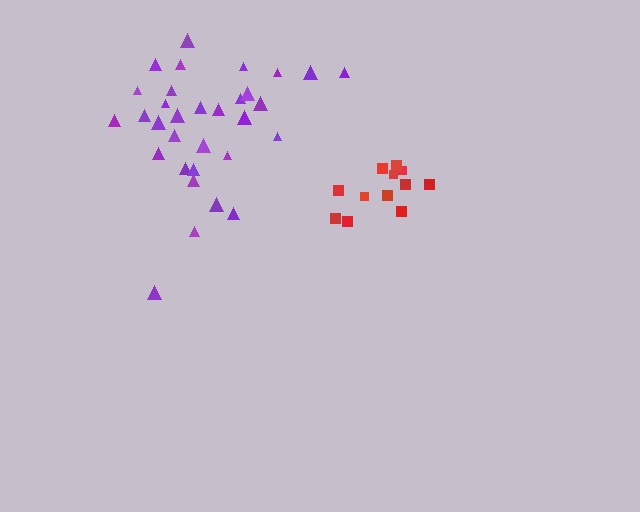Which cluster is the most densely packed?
Red.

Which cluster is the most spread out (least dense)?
Purple.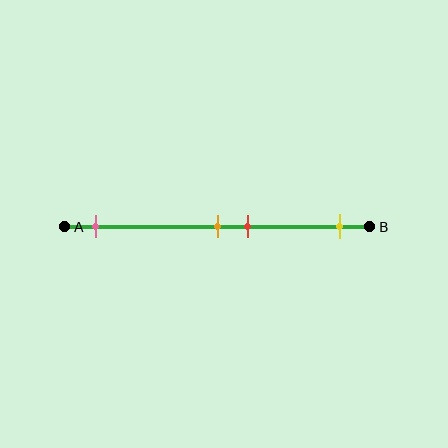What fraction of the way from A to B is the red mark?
The red mark is approximately 60% (0.6) of the way from A to B.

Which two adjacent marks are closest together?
The orange and red marks are the closest adjacent pair.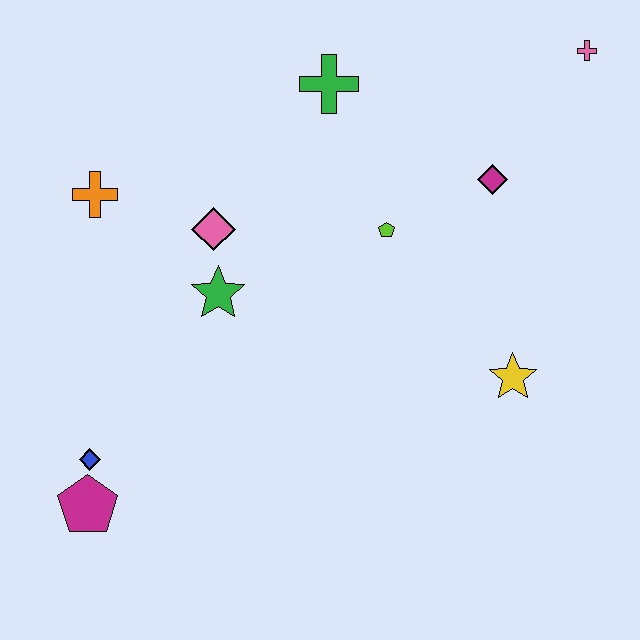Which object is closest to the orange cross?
The pink diamond is closest to the orange cross.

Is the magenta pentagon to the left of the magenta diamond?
Yes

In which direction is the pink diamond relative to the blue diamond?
The pink diamond is above the blue diamond.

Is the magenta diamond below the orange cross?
No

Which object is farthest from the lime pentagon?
The magenta pentagon is farthest from the lime pentagon.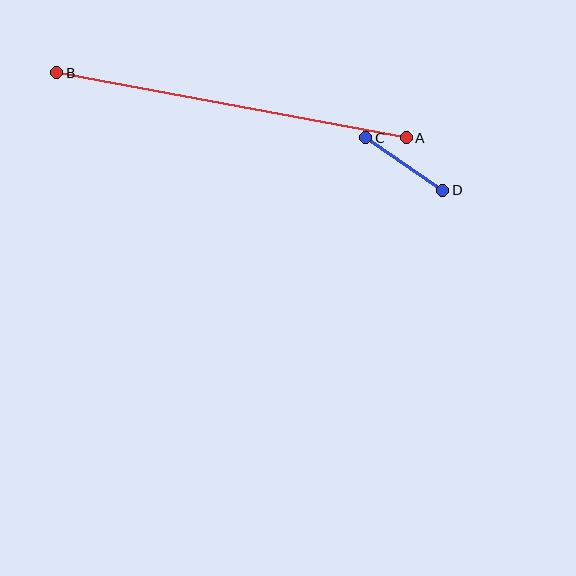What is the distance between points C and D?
The distance is approximately 93 pixels.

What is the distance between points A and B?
The distance is approximately 356 pixels.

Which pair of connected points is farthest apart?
Points A and B are farthest apart.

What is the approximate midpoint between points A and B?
The midpoint is at approximately (231, 105) pixels.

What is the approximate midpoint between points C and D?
The midpoint is at approximately (404, 164) pixels.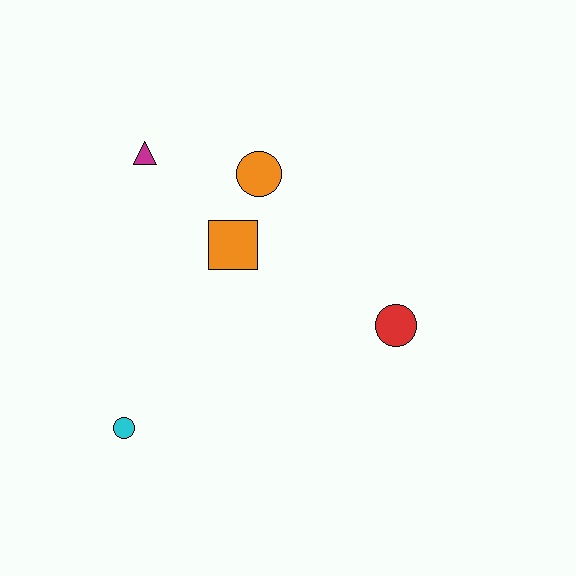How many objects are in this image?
There are 5 objects.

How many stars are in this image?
There are no stars.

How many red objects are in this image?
There is 1 red object.